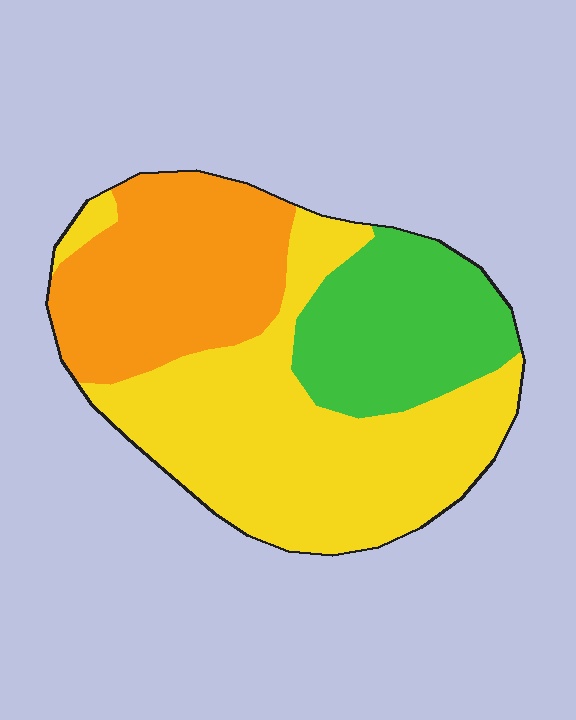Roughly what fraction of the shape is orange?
Orange takes up between a sixth and a third of the shape.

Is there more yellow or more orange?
Yellow.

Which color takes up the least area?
Green, at roughly 25%.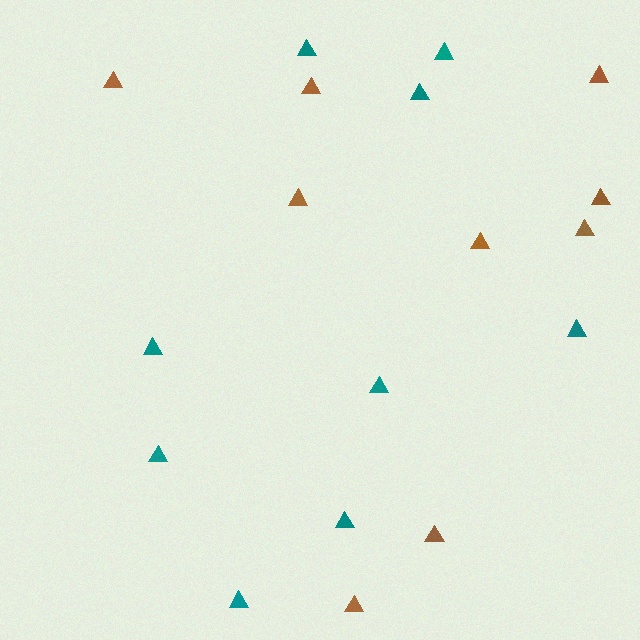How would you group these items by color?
There are 2 groups: one group of brown triangles (9) and one group of teal triangles (9).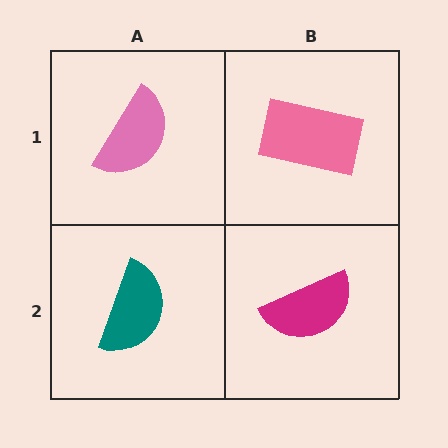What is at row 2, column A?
A teal semicircle.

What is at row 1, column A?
A pink semicircle.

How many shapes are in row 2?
2 shapes.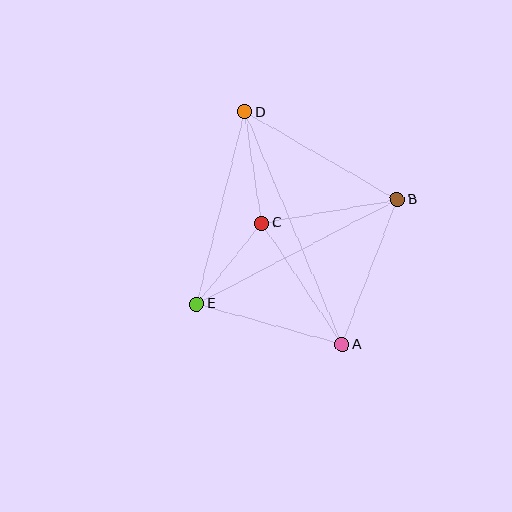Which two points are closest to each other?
Points C and E are closest to each other.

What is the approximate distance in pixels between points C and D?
The distance between C and D is approximately 112 pixels.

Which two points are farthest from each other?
Points A and D are farthest from each other.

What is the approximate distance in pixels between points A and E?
The distance between A and E is approximately 151 pixels.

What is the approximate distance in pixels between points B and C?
The distance between B and C is approximately 137 pixels.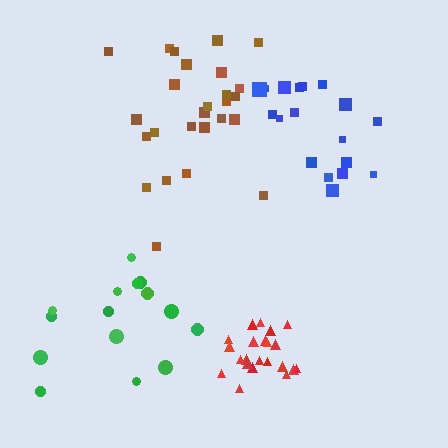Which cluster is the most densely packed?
Red.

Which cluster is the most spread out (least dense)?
Green.